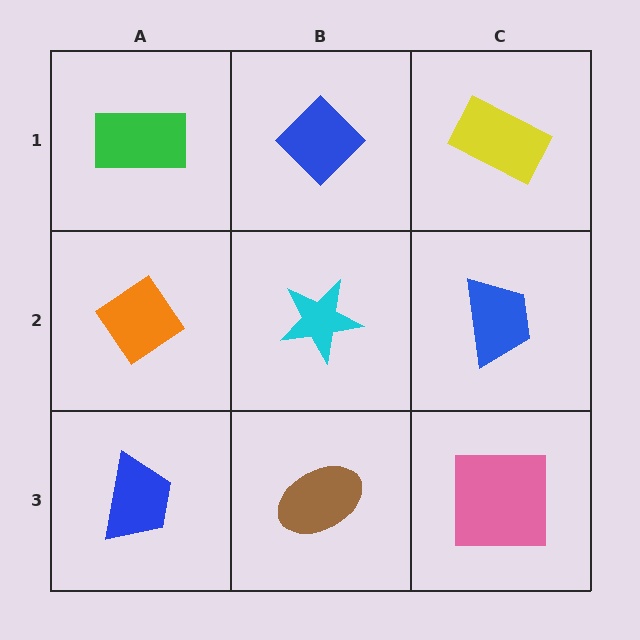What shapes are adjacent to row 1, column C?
A blue trapezoid (row 2, column C), a blue diamond (row 1, column B).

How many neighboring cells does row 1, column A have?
2.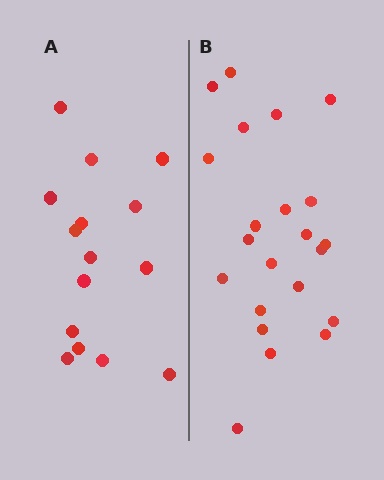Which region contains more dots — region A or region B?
Region B (the right region) has more dots.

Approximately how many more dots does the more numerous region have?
Region B has roughly 8 or so more dots than region A.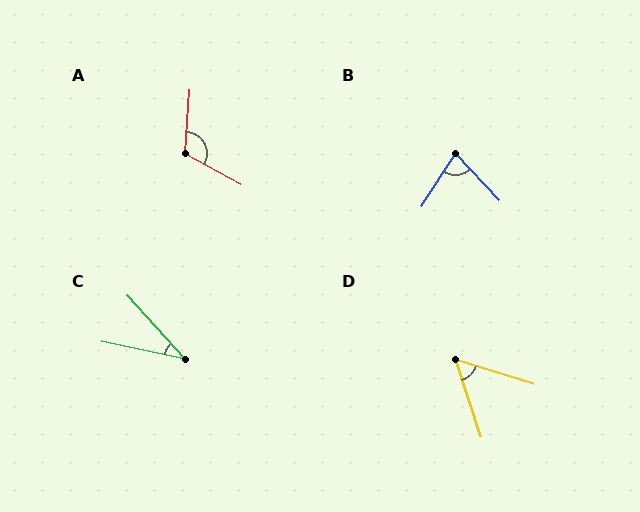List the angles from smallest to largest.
C (36°), D (54°), B (76°), A (114°).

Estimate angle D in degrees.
Approximately 54 degrees.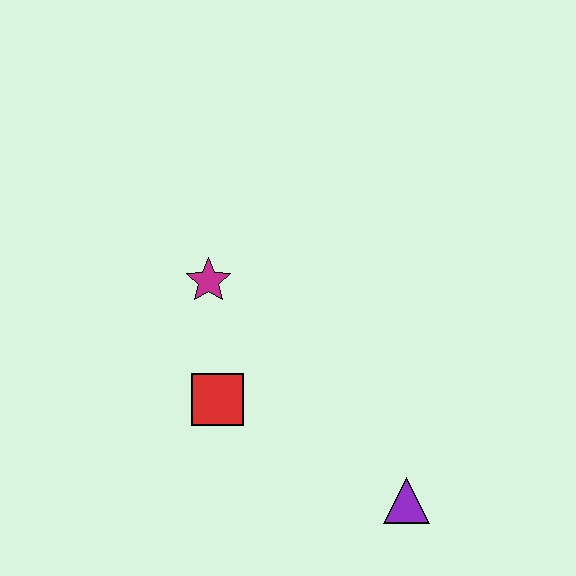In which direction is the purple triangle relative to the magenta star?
The purple triangle is below the magenta star.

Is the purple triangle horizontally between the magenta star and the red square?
No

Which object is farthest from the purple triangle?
The magenta star is farthest from the purple triangle.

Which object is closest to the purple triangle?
The red square is closest to the purple triangle.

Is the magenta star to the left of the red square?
Yes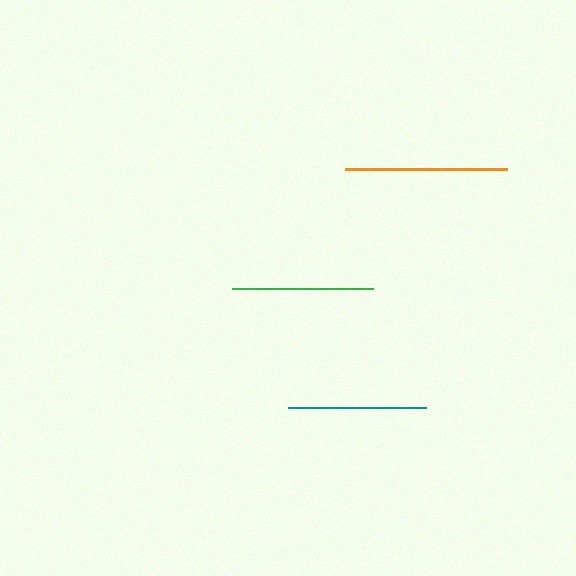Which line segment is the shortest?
The teal line is the shortest at approximately 138 pixels.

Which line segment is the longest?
The orange line is the longest at approximately 162 pixels.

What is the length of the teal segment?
The teal segment is approximately 138 pixels long.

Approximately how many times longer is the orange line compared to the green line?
The orange line is approximately 1.1 times the length of the green line.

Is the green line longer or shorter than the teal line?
The green line is longer than the teal line.